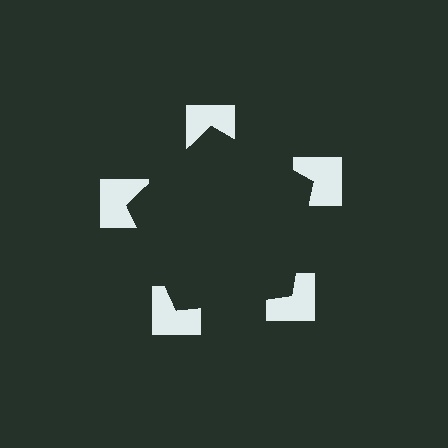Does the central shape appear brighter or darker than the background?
It typically appears slightly darker than the background, even though no actual brightness change is drawn.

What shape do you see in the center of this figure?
An illusory pentagon — its edges are inferred from the aligned wedge cuts in the notched squares, not physically drawn.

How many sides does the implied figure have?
5 sides.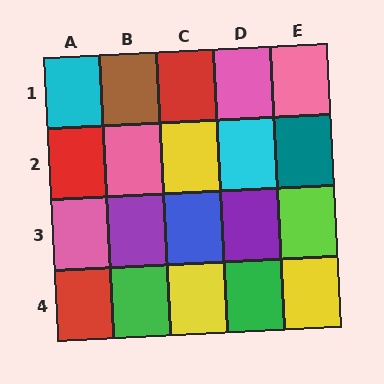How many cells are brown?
1 cell is brown.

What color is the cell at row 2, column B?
Pink.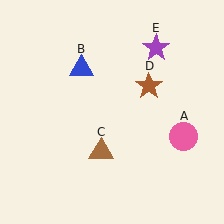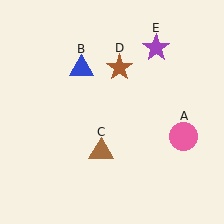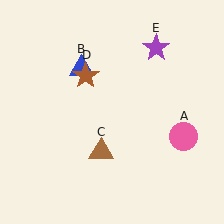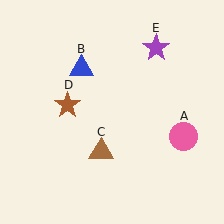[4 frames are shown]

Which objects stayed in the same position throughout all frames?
Pink circle (object A) and blue triangle (object B) and brown triangle (object C) and purple star (object E) remained stationary.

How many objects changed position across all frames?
1 object changed position: brown star (object D).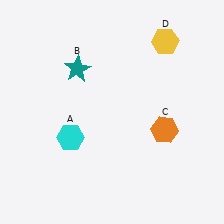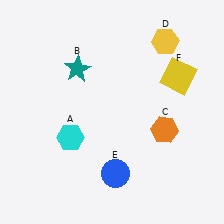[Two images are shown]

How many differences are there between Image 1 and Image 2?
There are 2 differences between the two images.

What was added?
A blue circle (E), a yellow square (F) were added in Image 2.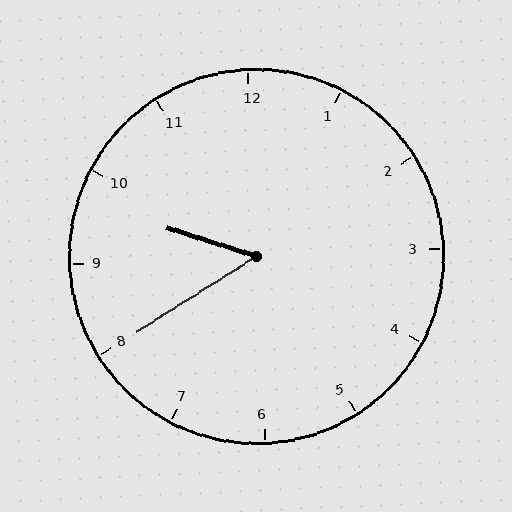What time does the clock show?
9:40.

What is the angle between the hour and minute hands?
Approximately 50 degrees.